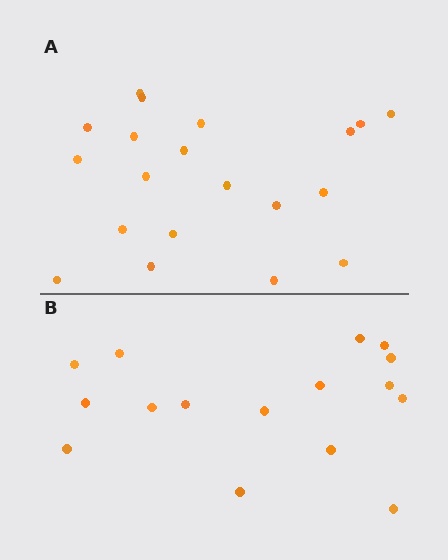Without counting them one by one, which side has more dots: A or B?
Region A (the top region) has more dots.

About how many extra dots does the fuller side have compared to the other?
Region A has about 4 more dots than region B.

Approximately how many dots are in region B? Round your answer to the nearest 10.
About 20 dots. (The exact count is 16, which rounds to 20.)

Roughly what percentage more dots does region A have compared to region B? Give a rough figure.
About 25% more.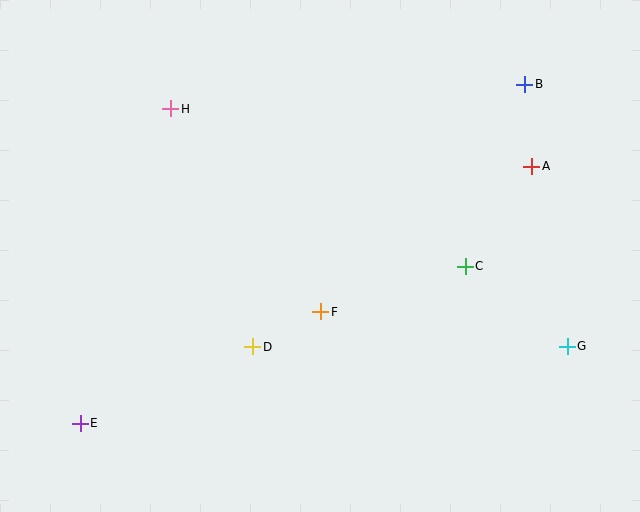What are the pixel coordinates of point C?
Point C is at (465, 266).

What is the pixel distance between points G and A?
The distance between G and A is 183 pixels.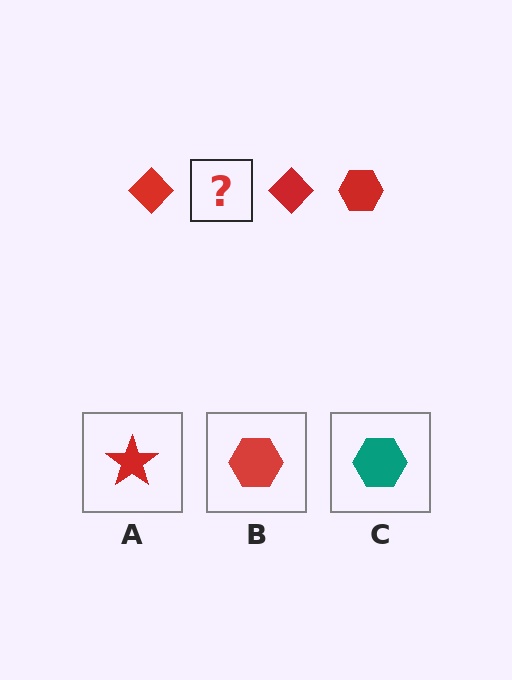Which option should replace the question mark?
Option B.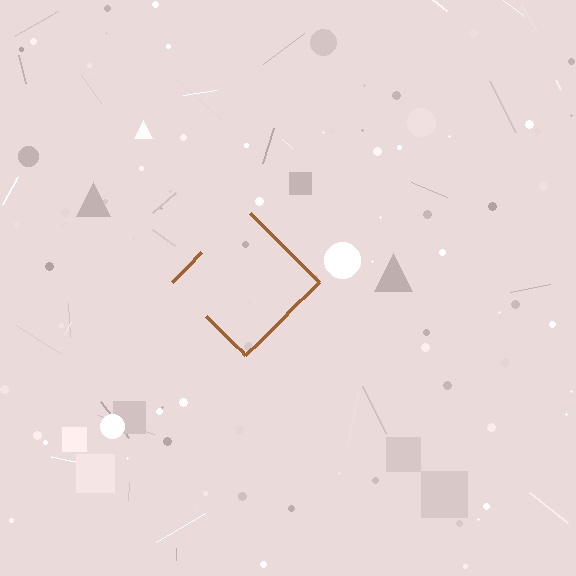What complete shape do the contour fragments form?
The contour fragments form a diamond.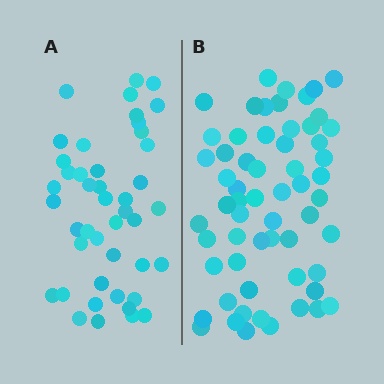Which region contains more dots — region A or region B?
Region B (the right region) has more dots.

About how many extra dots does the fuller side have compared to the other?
Region B has approximately 15 more dots than region A.